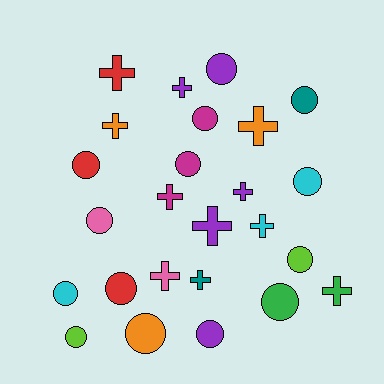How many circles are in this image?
There are 14 circles.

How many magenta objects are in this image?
There are 3 magenta objects.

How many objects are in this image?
There are 25 objects.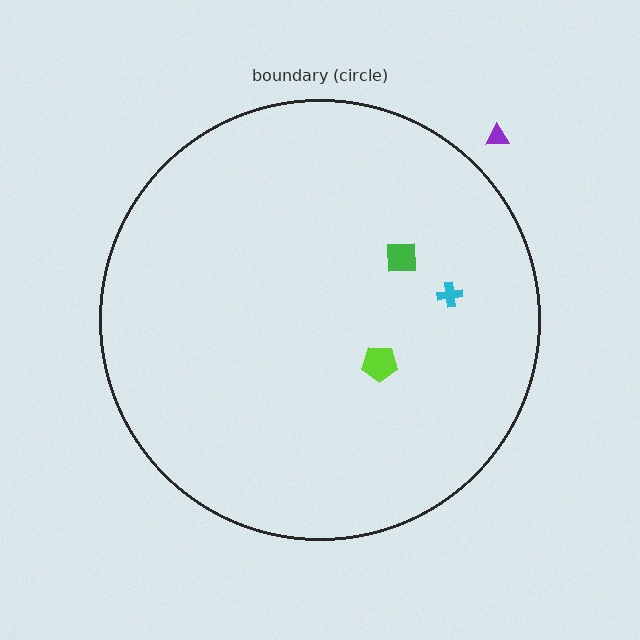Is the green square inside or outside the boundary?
Inside.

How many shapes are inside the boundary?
3 inside, 1 outside.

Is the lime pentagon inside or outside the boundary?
Inside.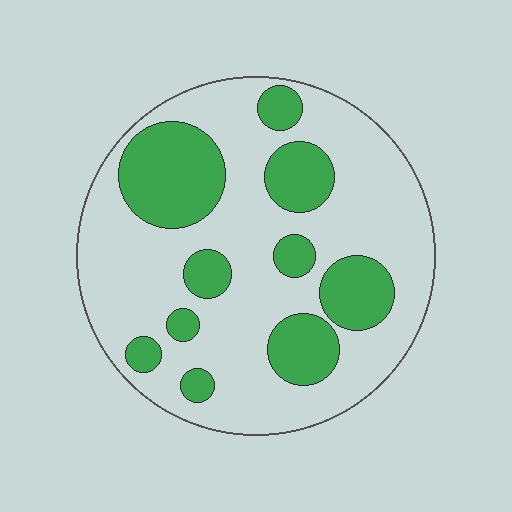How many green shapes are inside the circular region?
10.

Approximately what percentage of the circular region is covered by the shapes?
Approximately 30%.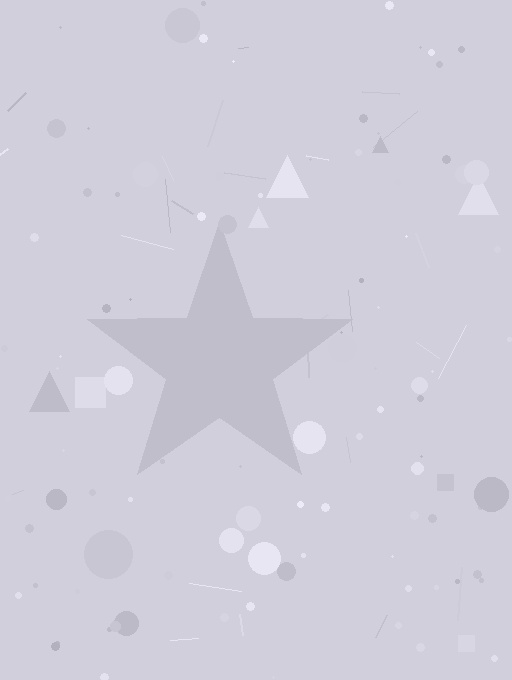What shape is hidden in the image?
A star is hidden in the image.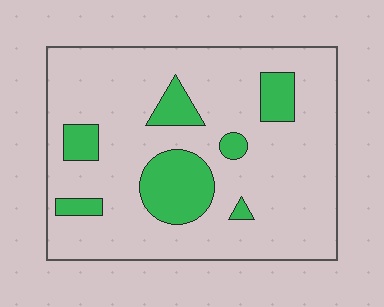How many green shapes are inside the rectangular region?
7.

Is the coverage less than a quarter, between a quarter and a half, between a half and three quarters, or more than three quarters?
Less than a quarter.